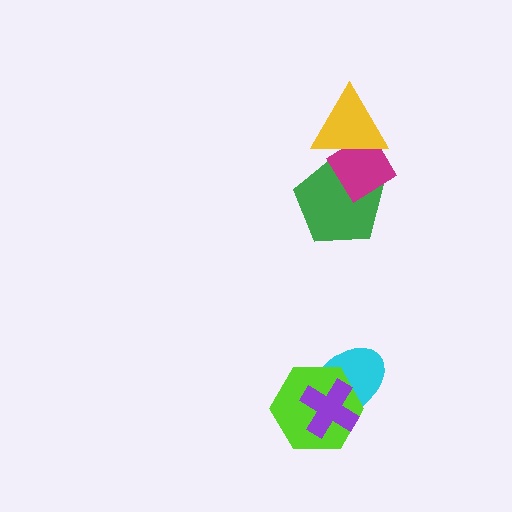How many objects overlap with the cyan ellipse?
2 objects overlap with the cyan ellipse.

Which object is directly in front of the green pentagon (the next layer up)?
The magenta diamond is directly in front of the green pentagon.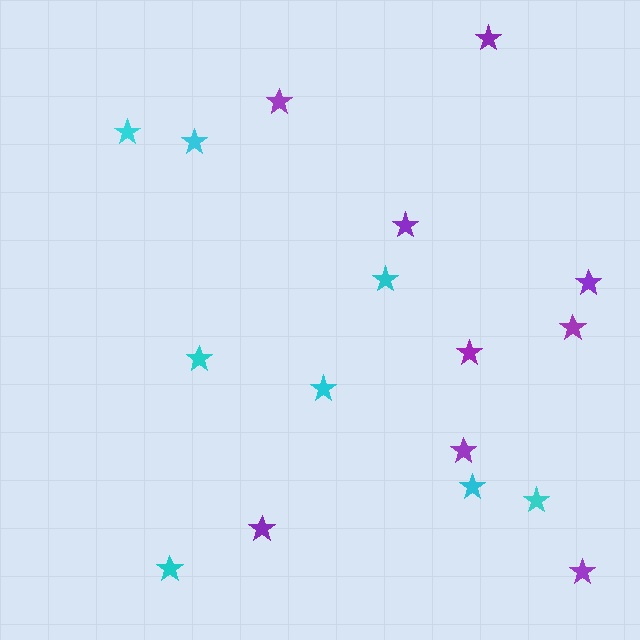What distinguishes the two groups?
There are 2 groups: one group of purple stars (9) and one group of cyan stars (8).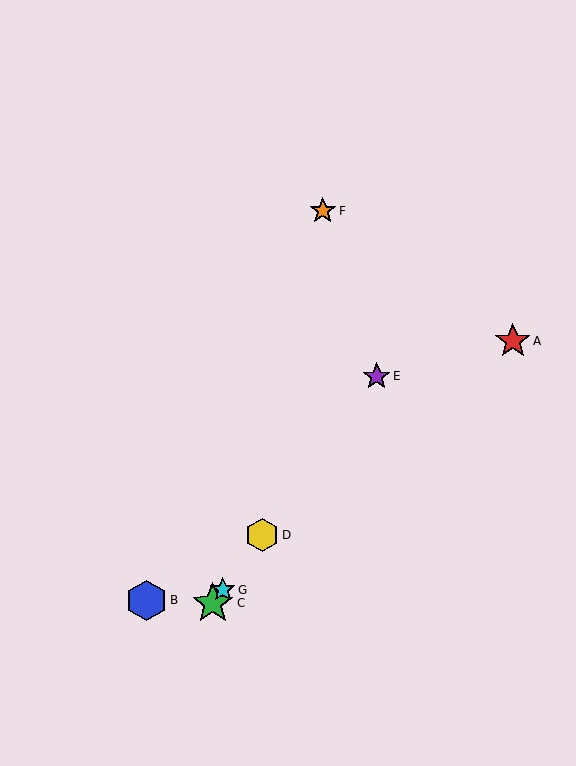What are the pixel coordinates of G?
Object G is at (223, 590).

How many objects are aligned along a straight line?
4 objects (C, D, E, G) are aligned along a straight line.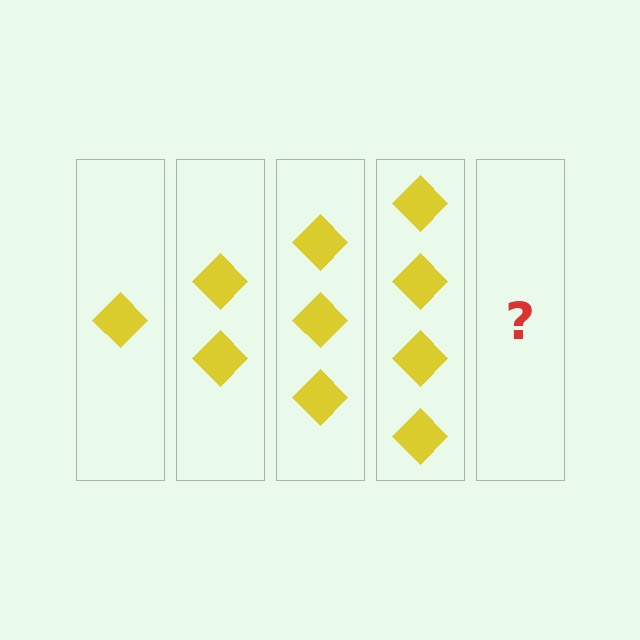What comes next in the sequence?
The next element should be 5 diamonds.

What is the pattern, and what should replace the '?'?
The pattern is that each step adds one more diamond. The '?' should be 5 diamonds.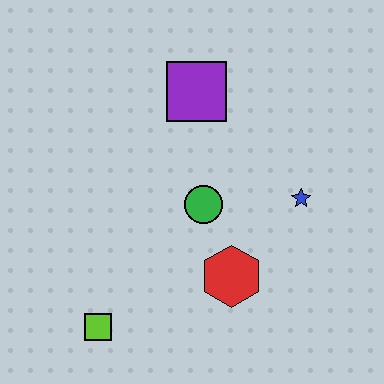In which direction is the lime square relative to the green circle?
The lime square is below the green circle.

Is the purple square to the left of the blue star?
Yes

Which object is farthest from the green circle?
The lime square is farthest from the green circle.